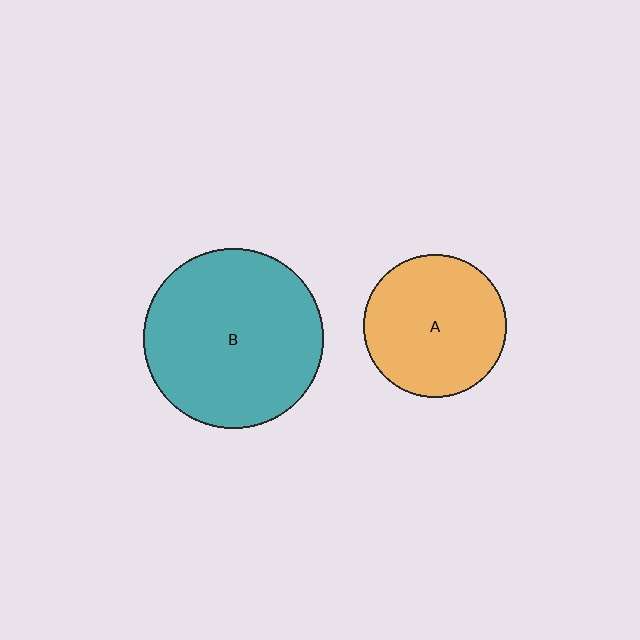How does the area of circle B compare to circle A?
Approximately 1.6 times.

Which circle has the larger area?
Circle B (teal).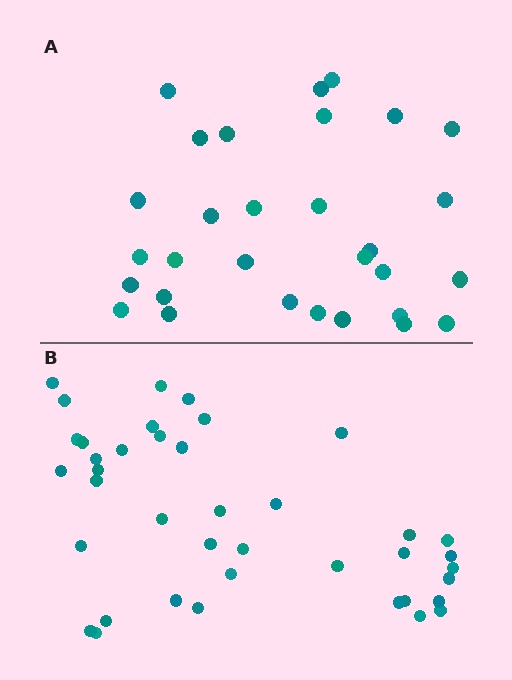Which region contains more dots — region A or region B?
Region B (the bottom region) has more dots.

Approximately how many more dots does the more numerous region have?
Region B has roughly 10 or so more dots than region A.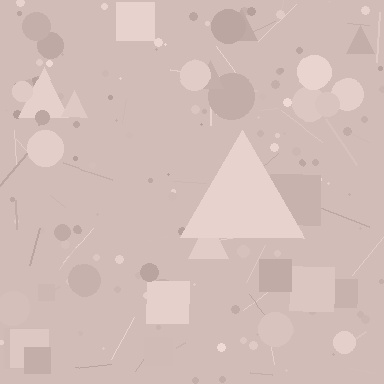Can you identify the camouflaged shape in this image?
The camouflaged shape is a triangle.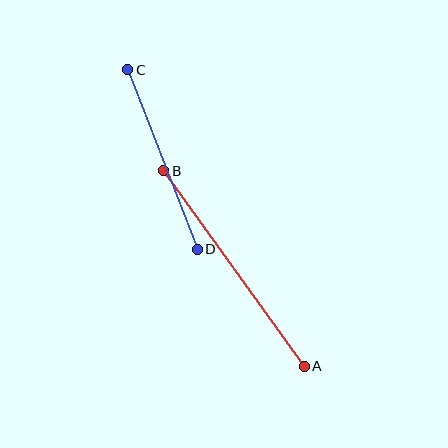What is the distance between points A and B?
The distance is approximately 241 pixels.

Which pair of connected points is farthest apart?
Points A and B are farthest apart.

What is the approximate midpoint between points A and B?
The midpoint is at approximately (234, 268) pixels.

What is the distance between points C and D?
The distance is approximately 193 pixels.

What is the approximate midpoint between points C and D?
The midpoint is at approximately (163, 160) pixels.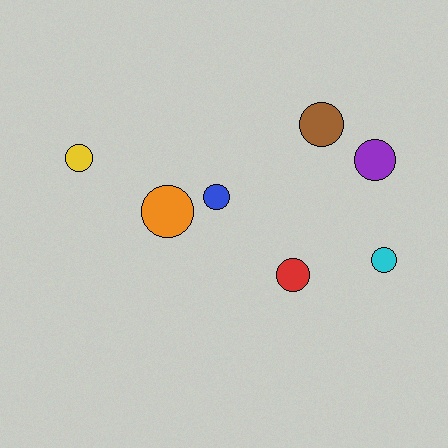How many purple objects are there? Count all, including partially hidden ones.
There is 1 purple object.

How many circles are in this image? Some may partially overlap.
There are 7 circles.